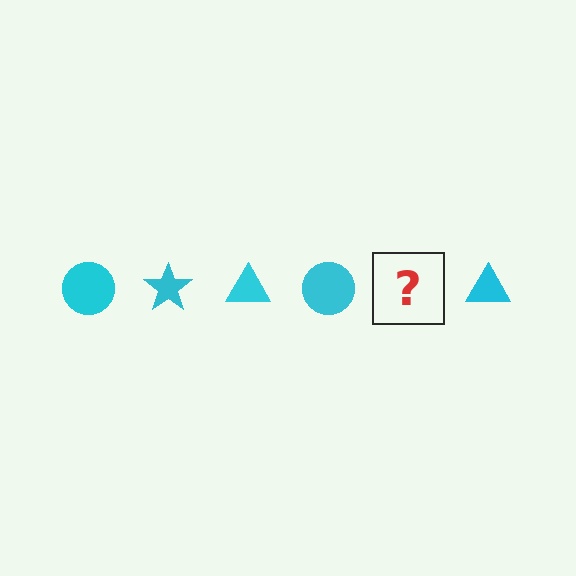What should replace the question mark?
The question mark should be replaced with a cyan star.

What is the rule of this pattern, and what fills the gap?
The rule is that the pattern cycles through circle, star, triangle shapes in cyan. The gap should be filled with a cyan star.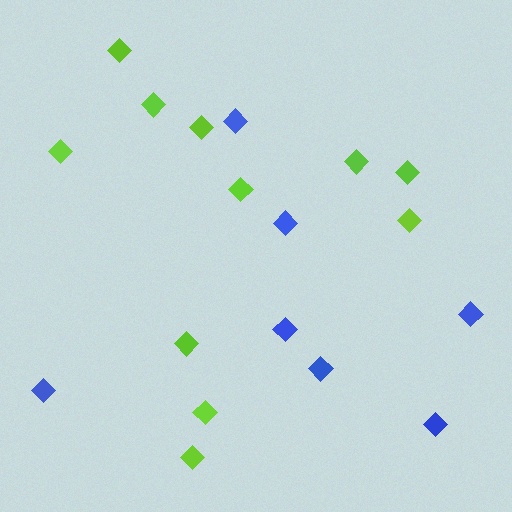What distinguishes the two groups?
There are 2 groups: one group of lime diamonds (11) and one group of blue diamonds (7).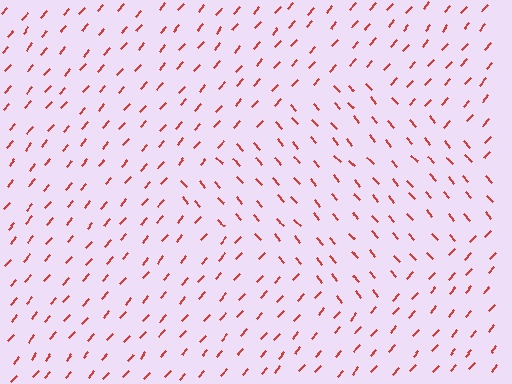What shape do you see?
I see a diamond.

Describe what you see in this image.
The image is filled with small red line segments. A diamond region in the image has lines oriented differently from the surrounding lines, creating a visible texture boundary.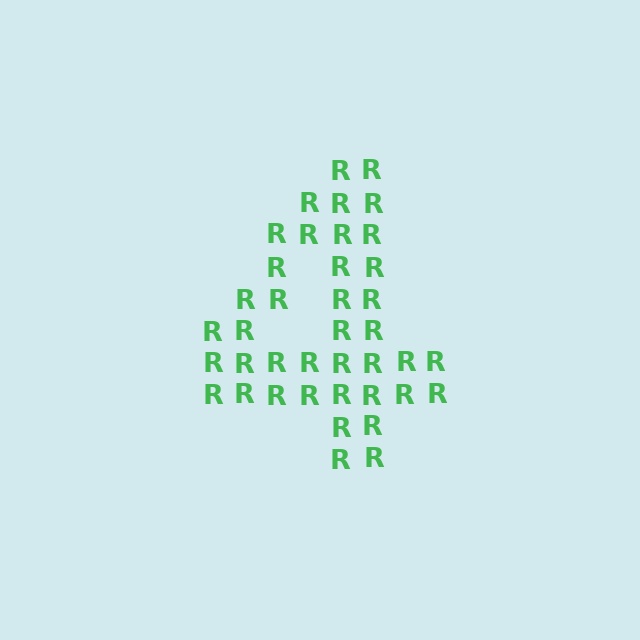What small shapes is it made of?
It is made of small letter R's.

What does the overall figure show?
The overall figure shows the digit 4.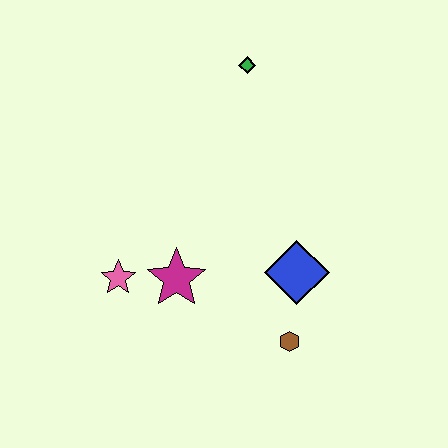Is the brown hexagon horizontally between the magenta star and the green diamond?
No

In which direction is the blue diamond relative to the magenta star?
The blue diamond is to the right of the magenta star.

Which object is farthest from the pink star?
The green diamond is farthest from the pink star.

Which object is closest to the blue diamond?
The brown hexagon is closest to the blue diamond.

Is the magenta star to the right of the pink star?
Yes